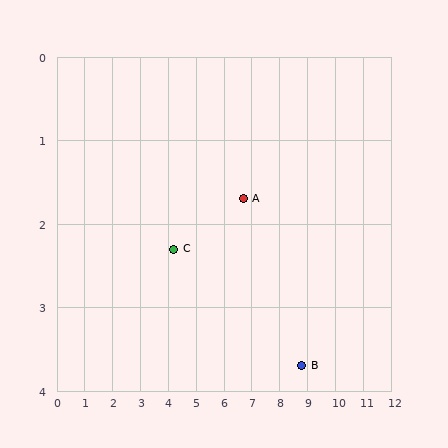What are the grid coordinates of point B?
Point B is at approximately (8.8, 3.7).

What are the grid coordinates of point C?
Point C is at approximately (4.2, 2.3).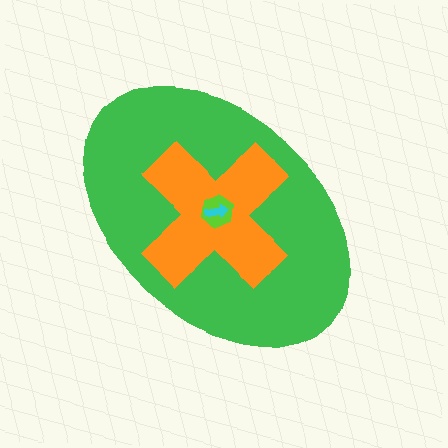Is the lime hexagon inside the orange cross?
Yes.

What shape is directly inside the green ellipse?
The orange cross.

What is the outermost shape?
The green ellipse.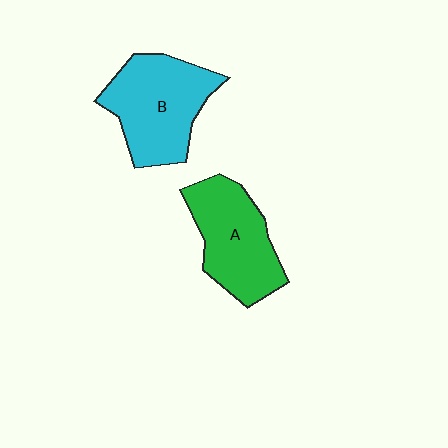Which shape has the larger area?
Shape B (cyan).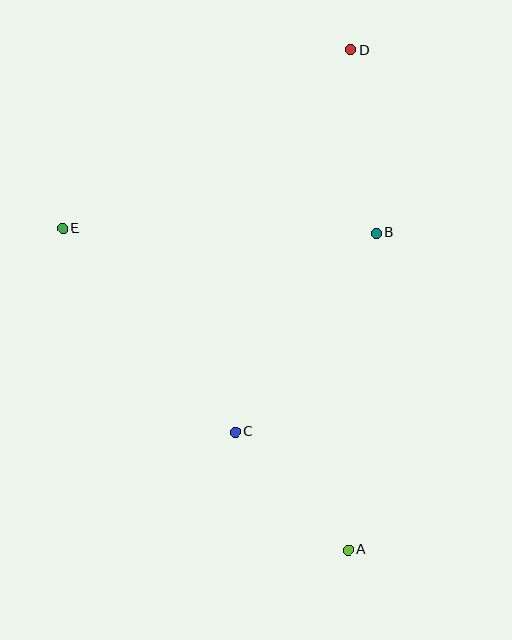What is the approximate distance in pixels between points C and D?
The distance between C and D is approximately 399 pixels.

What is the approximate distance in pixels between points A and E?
The distance between A and E is approximately 430 pixels.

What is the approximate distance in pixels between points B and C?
The distance between B and C is approximately 244 pixels.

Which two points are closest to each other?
Points A and C are closest to each other.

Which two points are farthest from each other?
Points A and D are farthest from each other.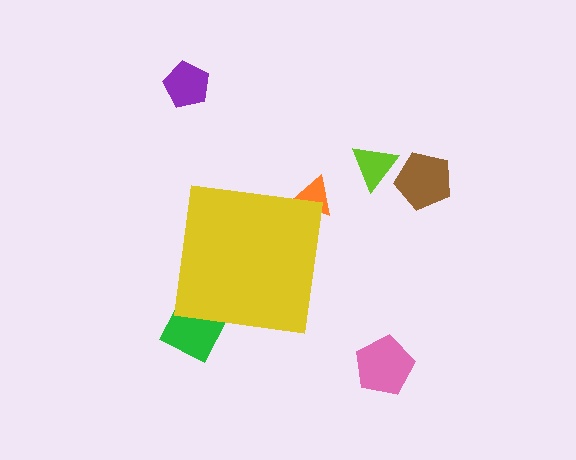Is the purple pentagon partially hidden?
No, the purple pentagon is fully visible.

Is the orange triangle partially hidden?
Yes, the orange triangle is partially hidden behind the yellow square.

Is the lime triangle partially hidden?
No, the lime triangle is fully visible.